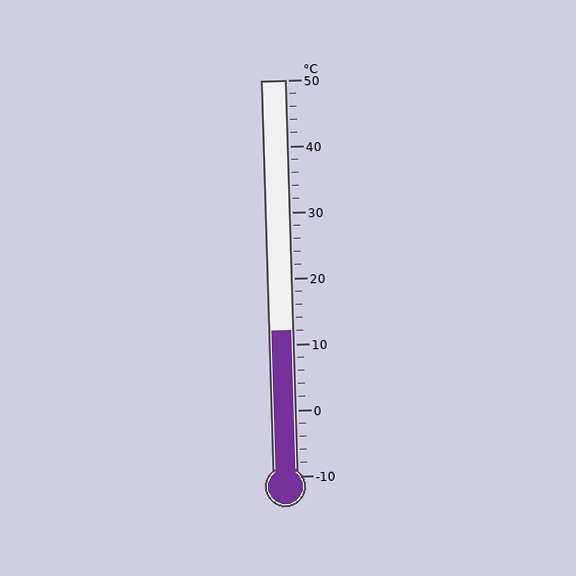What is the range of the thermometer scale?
The thermometer scale ranges from -10°C to 50°C.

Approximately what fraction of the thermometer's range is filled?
The thermometer is filled to approximately 35% of its range.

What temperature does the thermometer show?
The thermometer shows approximately 12°C.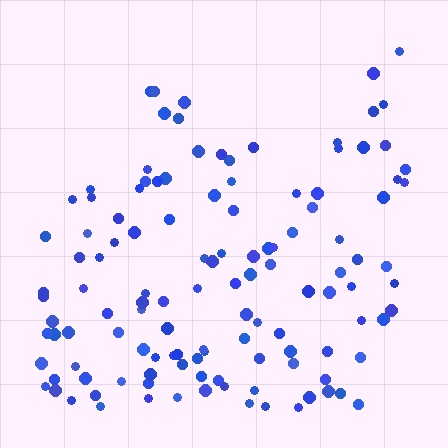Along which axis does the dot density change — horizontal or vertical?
Vertical.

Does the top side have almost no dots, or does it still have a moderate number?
Still a moderate number, just noticeably fewer than the bottom.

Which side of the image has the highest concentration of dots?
The bottom.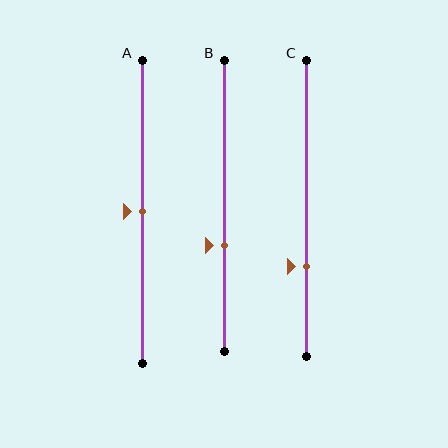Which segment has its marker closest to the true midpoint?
Segment A has its marker closest to the true midpoint.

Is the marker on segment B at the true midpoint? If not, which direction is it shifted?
No, the marker on segment B is shifted downward by about 14% of the segment length.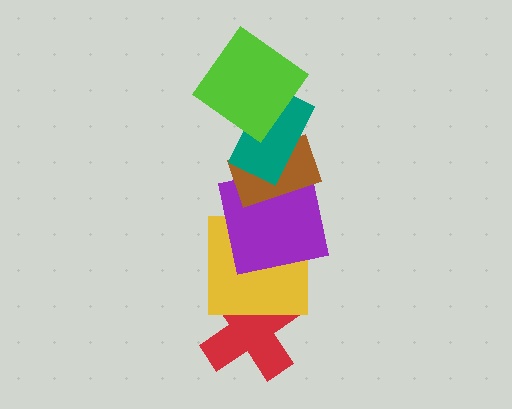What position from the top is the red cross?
The red cross is 6th from the top.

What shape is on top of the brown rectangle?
The teal rectangle is on top of the brown rectangle.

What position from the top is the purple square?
The purple square is 4th from the top.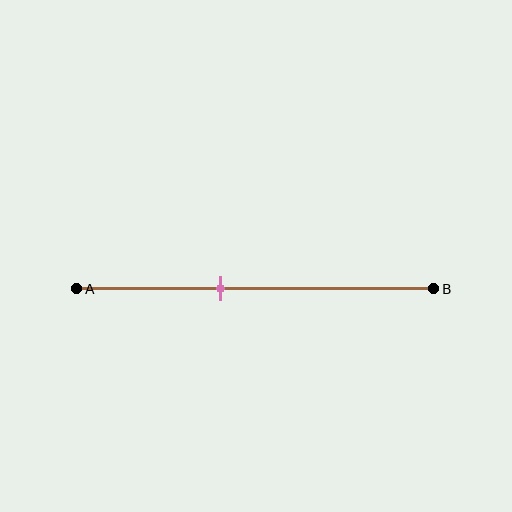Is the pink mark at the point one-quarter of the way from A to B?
No, the mark is at about 40% from A, not at the 25% one-quarter point.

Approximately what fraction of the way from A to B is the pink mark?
The pink mark is approximately 40% of the way from A to B.